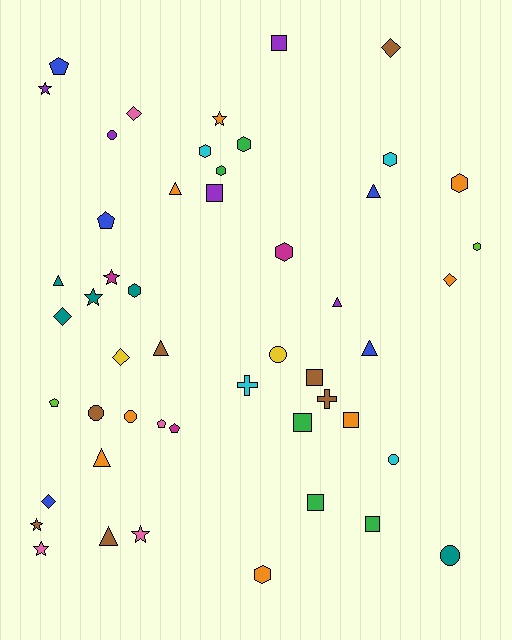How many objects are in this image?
There are 50 objects.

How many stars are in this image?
There are 7 stars.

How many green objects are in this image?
There are 5 green objects.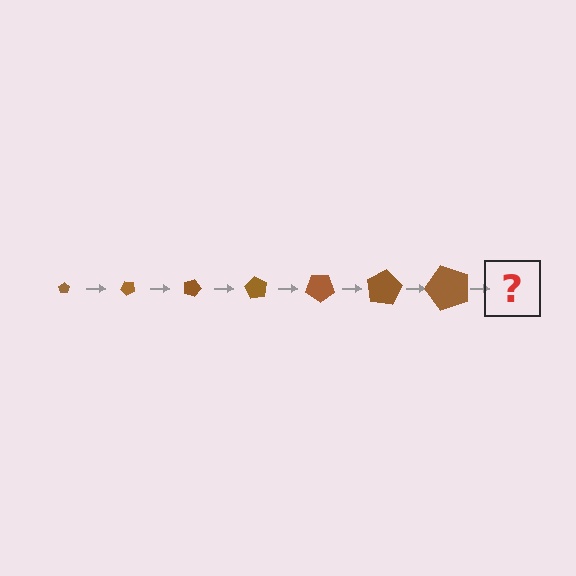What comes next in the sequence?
The next element should be a pentagon, larger than the previous one and rotated 315 degrees from the start.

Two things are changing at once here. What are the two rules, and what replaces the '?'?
The two rules are that the pentagon grows larger each step and it rotates 45 degrees each step. The '?' should be a pentagon, larger than the previous one and rotated 315 degrees from the start.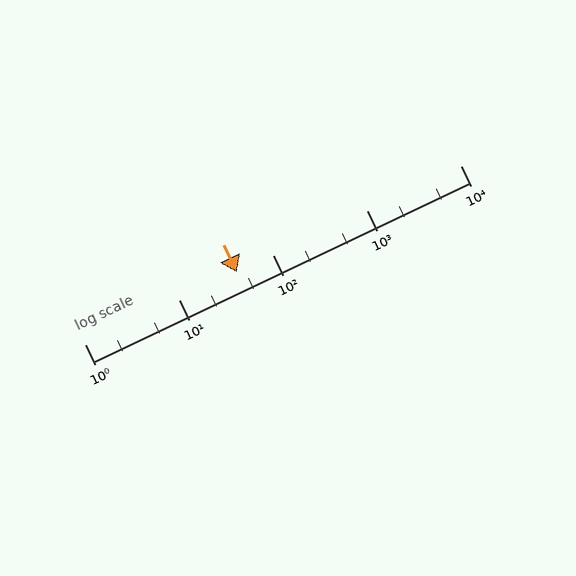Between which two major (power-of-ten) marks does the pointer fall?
The pointer is between 10 and 100.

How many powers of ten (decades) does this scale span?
The scale spans 4 decades, from 1 to 10000.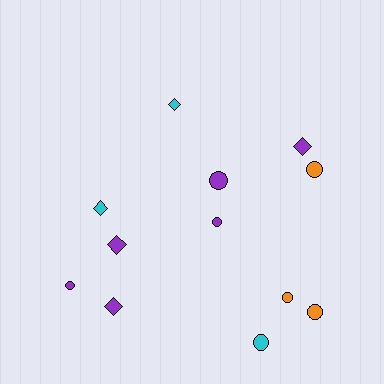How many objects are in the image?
There are 12 objects.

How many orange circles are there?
There are 3 orange circles.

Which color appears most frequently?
Purple, with 6 objects.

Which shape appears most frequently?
Circle, with 7 objects.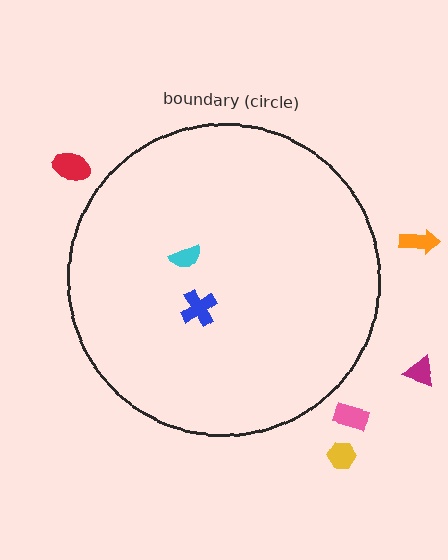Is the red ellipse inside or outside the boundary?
Outside.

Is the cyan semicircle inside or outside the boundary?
Inside.